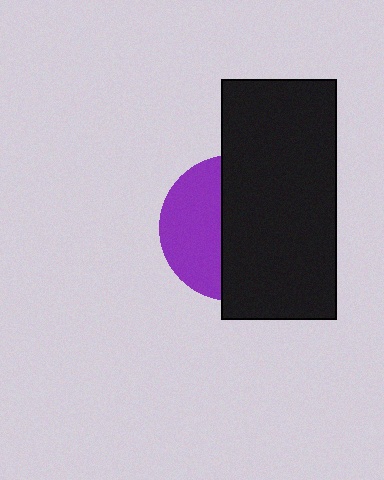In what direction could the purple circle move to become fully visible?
The purple circle could move left. That would shift it out from behind the black rectangle entirely.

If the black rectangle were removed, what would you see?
You would see the complete purple circle.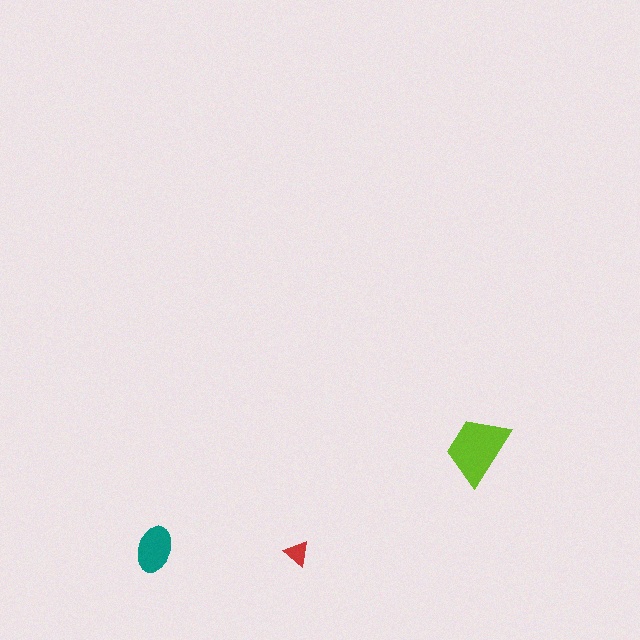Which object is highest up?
The lime trapezoid is topmost.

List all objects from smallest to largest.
The red triangle, the teal ellipse, the lime trapezoid.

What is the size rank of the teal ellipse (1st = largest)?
2nd.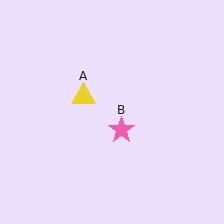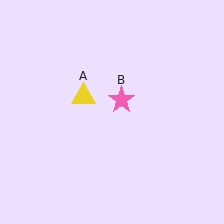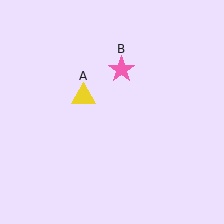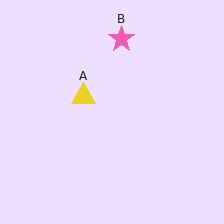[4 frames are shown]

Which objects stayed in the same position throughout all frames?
Yellow triangle (object A) remained stationary.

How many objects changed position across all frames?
1 object changed position: pink star (object B).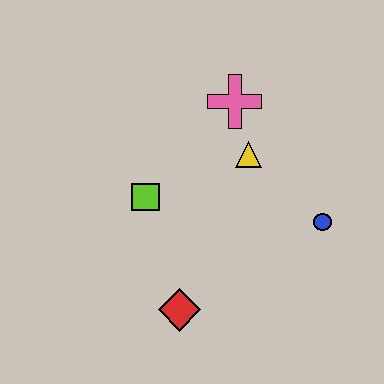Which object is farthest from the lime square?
The blue circle is farthest from the lime square.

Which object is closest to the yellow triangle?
The pink cross is closest to the yellow triangle.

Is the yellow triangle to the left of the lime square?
No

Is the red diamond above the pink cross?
No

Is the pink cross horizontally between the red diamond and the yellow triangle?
Yes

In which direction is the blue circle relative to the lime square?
The blue circle is to the right of the lime square.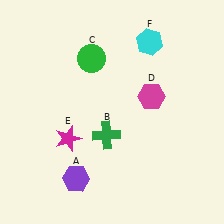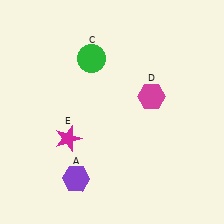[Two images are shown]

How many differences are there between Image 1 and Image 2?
There are 2 differences between the two images.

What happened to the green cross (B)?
The green cross (B) was removed in Image 2. It was in the bottom-left area of Image 1.